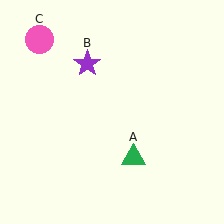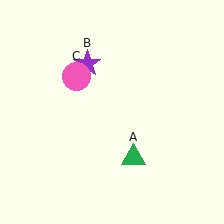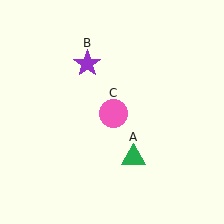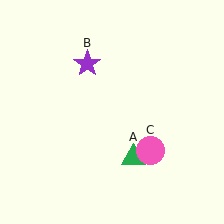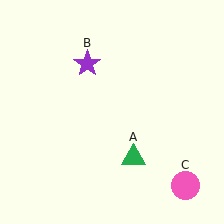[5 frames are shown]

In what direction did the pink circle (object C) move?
The pink circle (object C) moved down and to the right.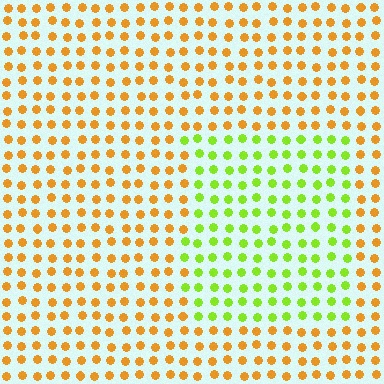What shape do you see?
I see a rectangle.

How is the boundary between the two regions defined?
The boundary is defined purely by a slight shift in hue (about 56 degrees). Spacing, size, and orientation are identical on both sides.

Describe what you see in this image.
The image is filled with small orange elements in a uniform arrangement. A rectangle-shaped region is visible where the elements are tinted to a slightly different hue, forming a subtle color boundary.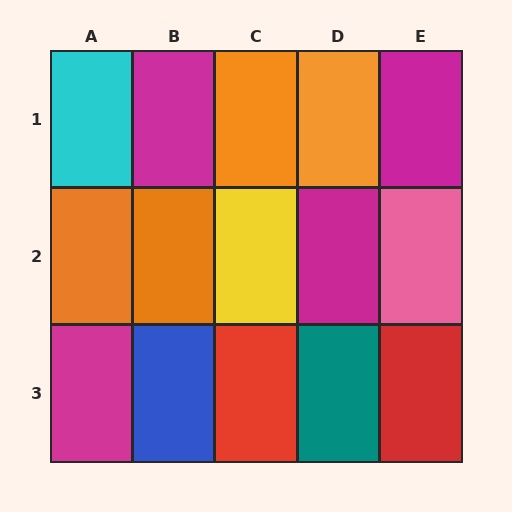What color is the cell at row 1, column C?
Orange.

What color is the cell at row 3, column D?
Teal.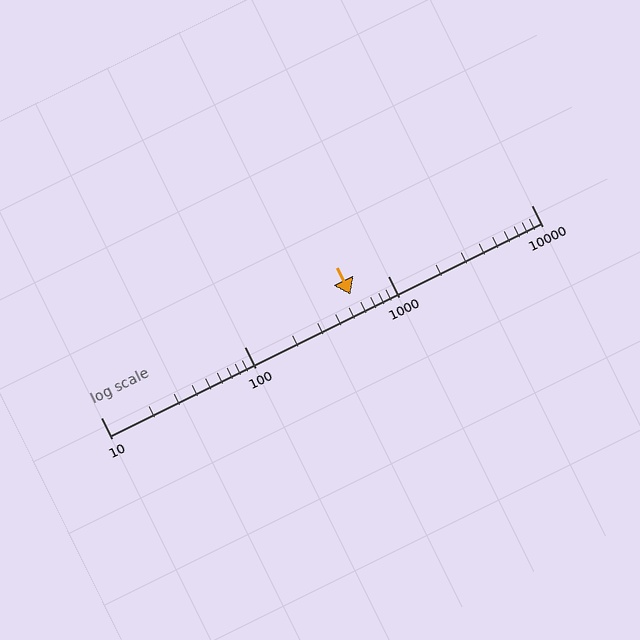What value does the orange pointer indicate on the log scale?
The pointer indicates approximately 550.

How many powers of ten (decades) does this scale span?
The scale spans 3 decades, from 10 to 10000.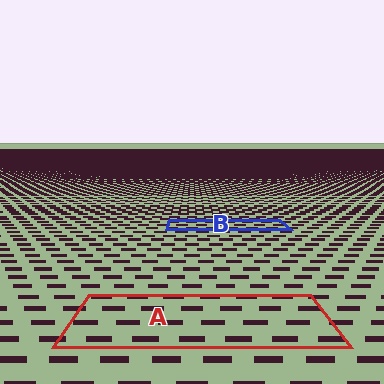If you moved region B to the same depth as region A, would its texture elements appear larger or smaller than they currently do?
They would appear larger. At a closer depth, the same texture elements are projected at a bigger on-screen size.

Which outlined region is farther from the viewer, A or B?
Region B is farther from the viewer — the texture elements inside it appear smaller and more densely packed.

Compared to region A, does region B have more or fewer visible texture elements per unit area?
Region B has more texture elements per unit area — they are packed more densely because it is farther away.